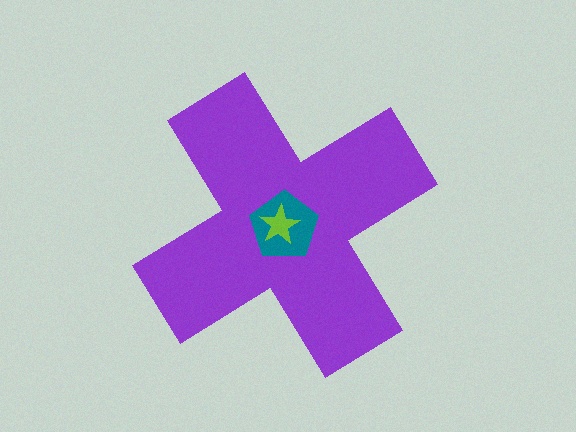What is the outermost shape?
The purple cross.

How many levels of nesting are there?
3.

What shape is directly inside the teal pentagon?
The lime star.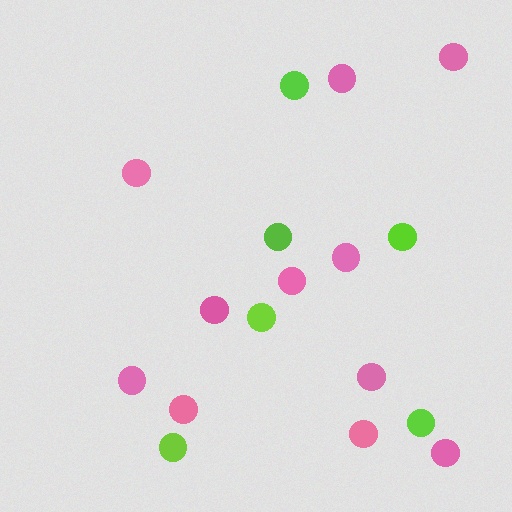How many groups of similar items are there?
There are 2 groups: one group of pink circles (11) and one group of lime circles (6).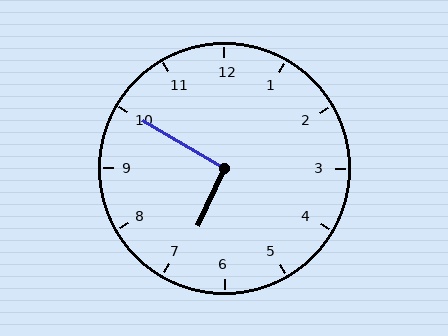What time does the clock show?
6:50.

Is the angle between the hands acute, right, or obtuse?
It is right.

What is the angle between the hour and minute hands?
Approximately 95 degrees.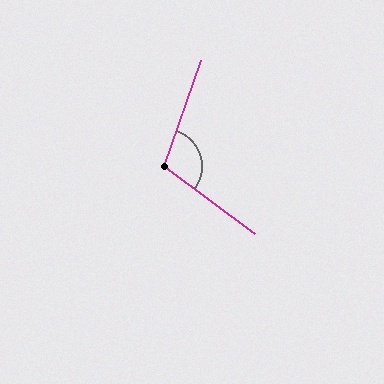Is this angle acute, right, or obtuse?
It is obtuse.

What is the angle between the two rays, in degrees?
Approximately 108 degrees.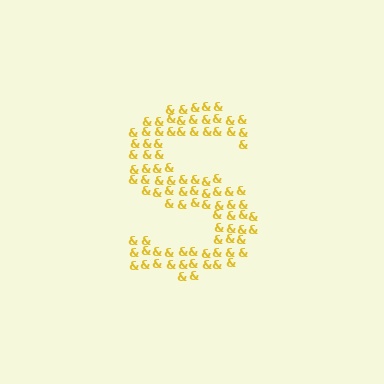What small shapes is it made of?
It is made of small ampersands.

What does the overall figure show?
The overall figure shows the letter S.